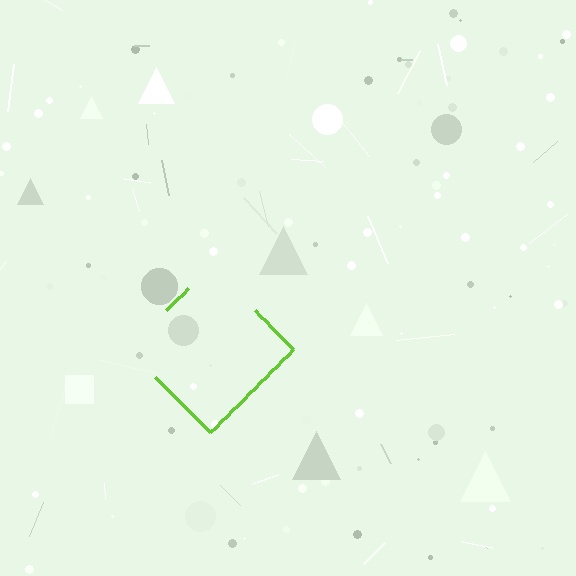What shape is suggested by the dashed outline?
The dashed outline suggests a diamond.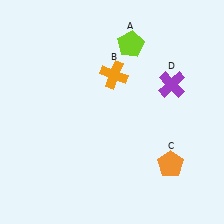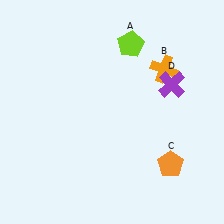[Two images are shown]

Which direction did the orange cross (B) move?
The orange cross (B) moved right.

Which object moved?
The orange cross (B) moved right.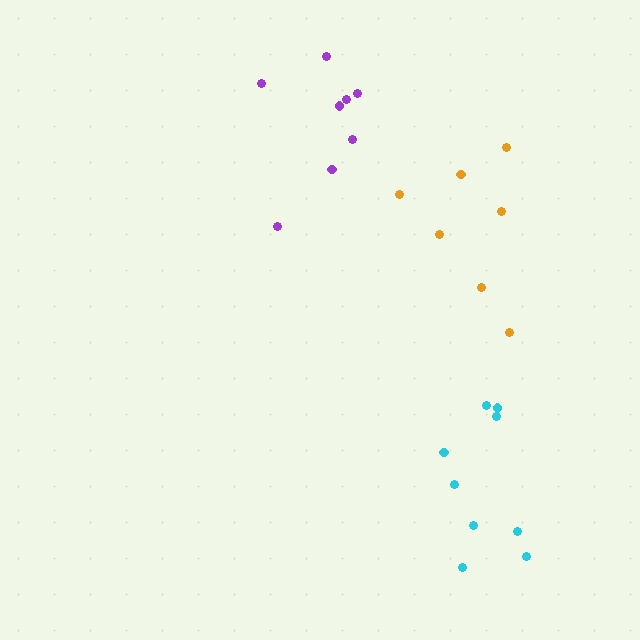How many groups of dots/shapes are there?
There are 3 groups.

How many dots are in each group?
Group 1: 8 dots, Group 2: 9 dots, Group 3: 7 dots (24 total).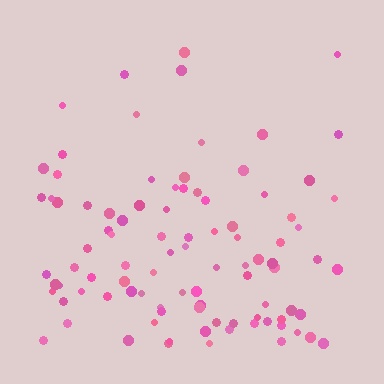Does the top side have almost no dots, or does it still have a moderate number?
Still a moderate number, just noticeably fewer than the bottom.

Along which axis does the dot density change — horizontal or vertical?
Vertical.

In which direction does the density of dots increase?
From top to bottom, with the bottom side densest.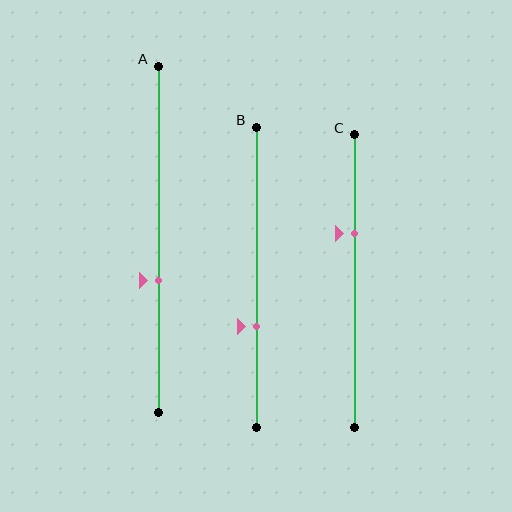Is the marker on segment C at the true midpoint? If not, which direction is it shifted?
No, the marker on segment C is shifted upward by about 16% of the segment length.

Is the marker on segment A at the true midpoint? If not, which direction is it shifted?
No, the marker on segment A is shifted downward by about 12% of the segment length.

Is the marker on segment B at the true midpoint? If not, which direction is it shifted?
No, the marker on segment B is shifted downward by about 16% of the segment length.